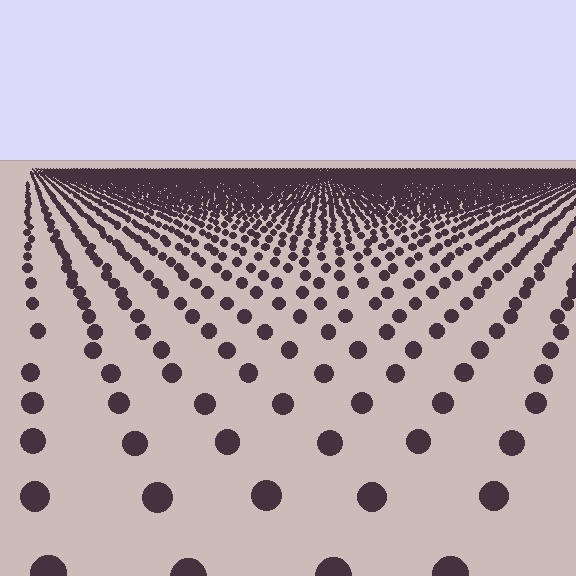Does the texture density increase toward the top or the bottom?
Density increases toward the top.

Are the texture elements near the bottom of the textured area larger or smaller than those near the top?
Larger. Near the bottom, elements are closer to the viewer and appear at a bigger on-screen size.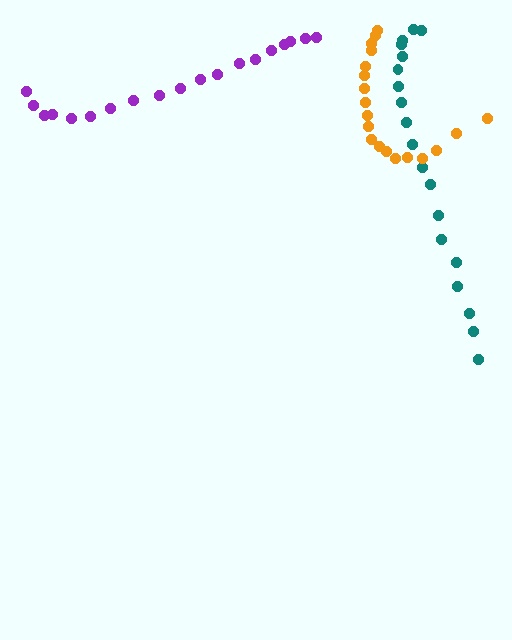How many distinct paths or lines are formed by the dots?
There are 3 distinct paths.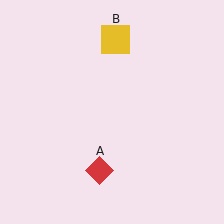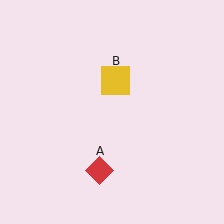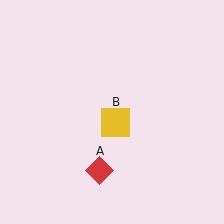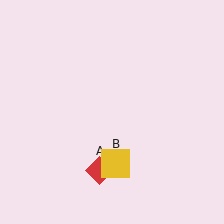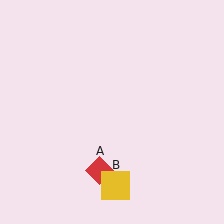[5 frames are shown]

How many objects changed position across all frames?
1 object changed position: yellow square (object B).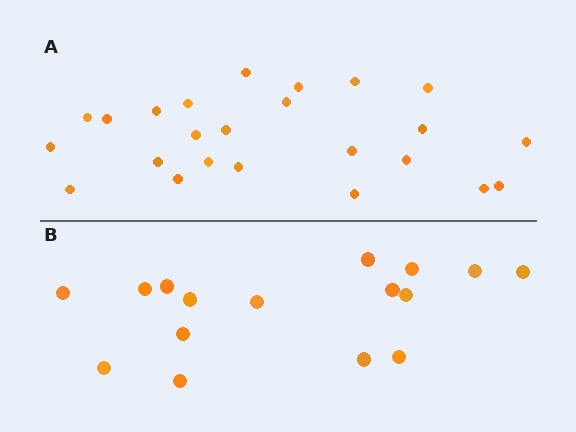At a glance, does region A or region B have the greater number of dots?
Region A (the top region) has more dots.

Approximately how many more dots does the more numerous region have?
Region A has roughly 8 or so more dots than region B.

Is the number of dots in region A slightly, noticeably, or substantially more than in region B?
Region A has substantially more. The ratio is roughly 1.5 to 1.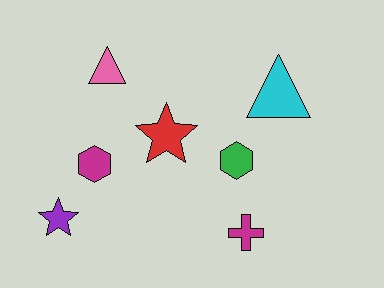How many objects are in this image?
There are 7 objects.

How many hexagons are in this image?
There are 2 hexagons.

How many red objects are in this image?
There is 1 red object.